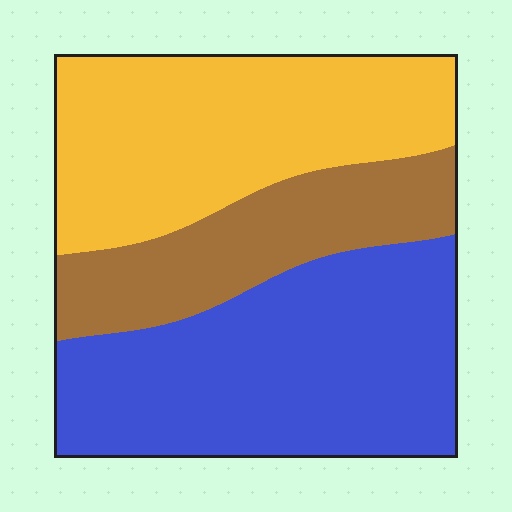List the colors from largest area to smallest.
From largest to smallest: blue, yellow, brown.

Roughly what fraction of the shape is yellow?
Yellow covers 36% of the shape.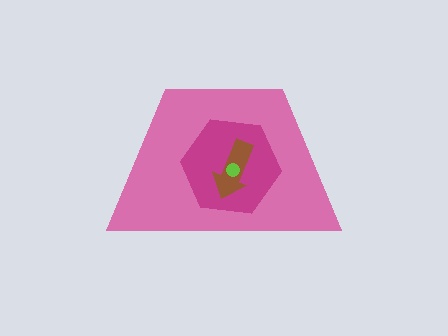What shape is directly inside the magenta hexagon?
The brown arrow.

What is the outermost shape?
The pink trapezoid.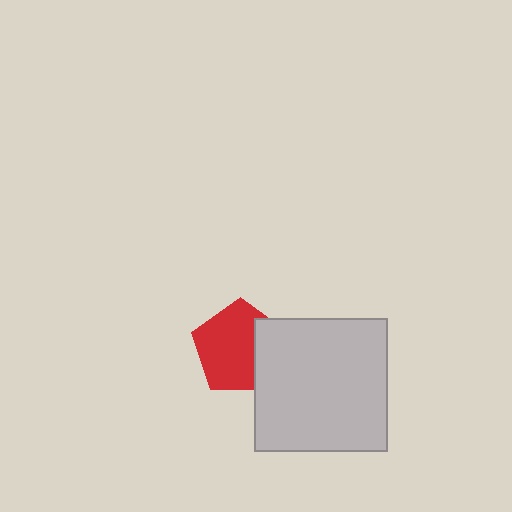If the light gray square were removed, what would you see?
You would see the complete red pentagon.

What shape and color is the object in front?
The object in front is a light gray square.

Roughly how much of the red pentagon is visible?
Most of it is visible (roughly 70%).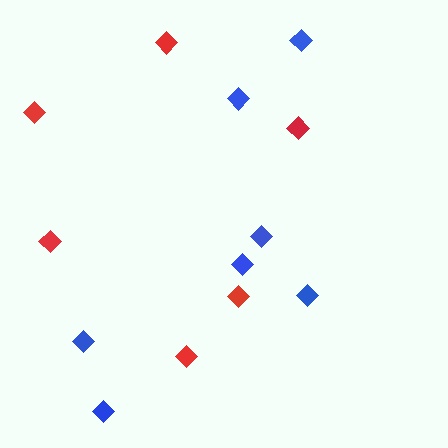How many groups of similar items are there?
There are 2 groups: one group of red diamonds (6) and one group of blue diamonds (7).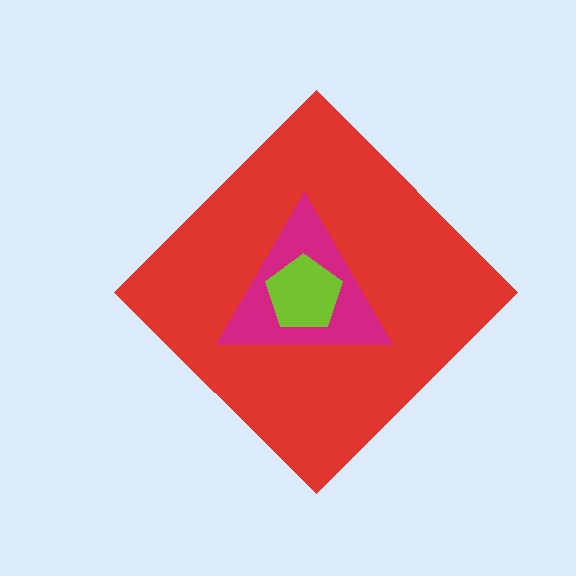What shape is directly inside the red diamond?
The magenta triangle.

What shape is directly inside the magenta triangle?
The lime pentagon.